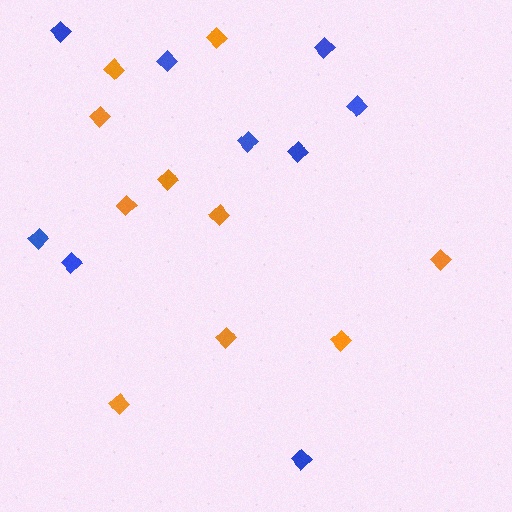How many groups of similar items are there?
There are 2 groups: one group of orange diamonds (10) and one group of blue diamonds (9).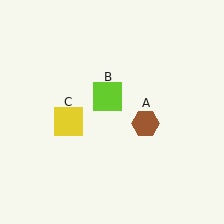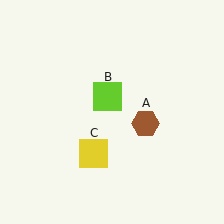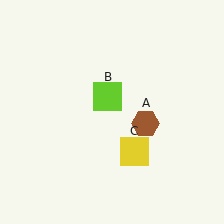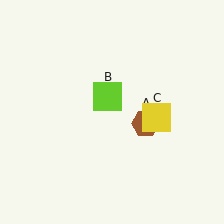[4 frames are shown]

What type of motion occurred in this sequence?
The yellow square (object C) rotated counterclockwise around the center of the scene.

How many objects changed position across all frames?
1 object changed position: yellow square (object C).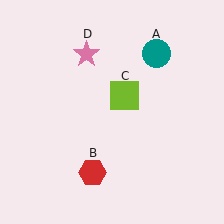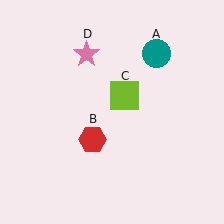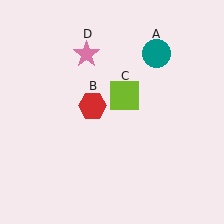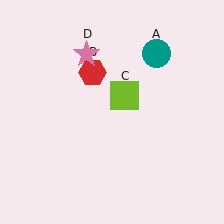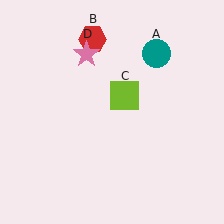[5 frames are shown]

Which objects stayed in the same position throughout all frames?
Teal circle (object A) and lime square (object C) and pink star (object D) remained stationary.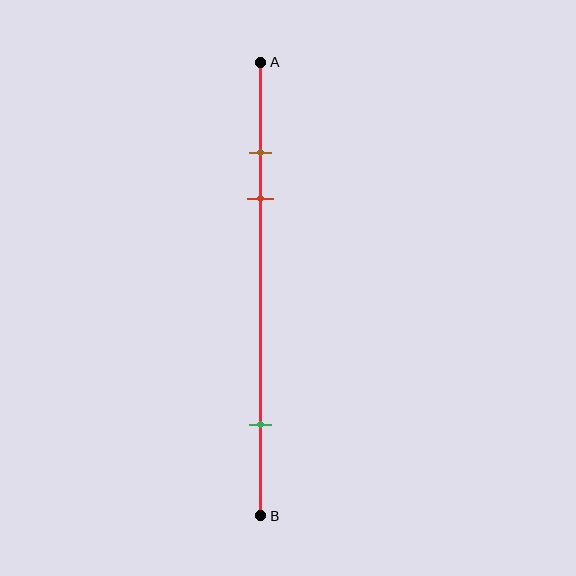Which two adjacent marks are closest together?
The brown and red marks are the closest adjacent pair.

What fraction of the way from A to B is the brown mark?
The brown mark is approximately 20% (0.2) of the way from A to B.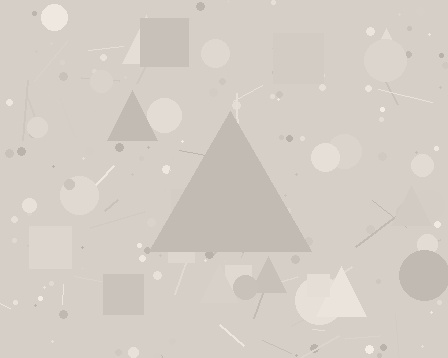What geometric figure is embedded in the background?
A triangle is embedded in the background.